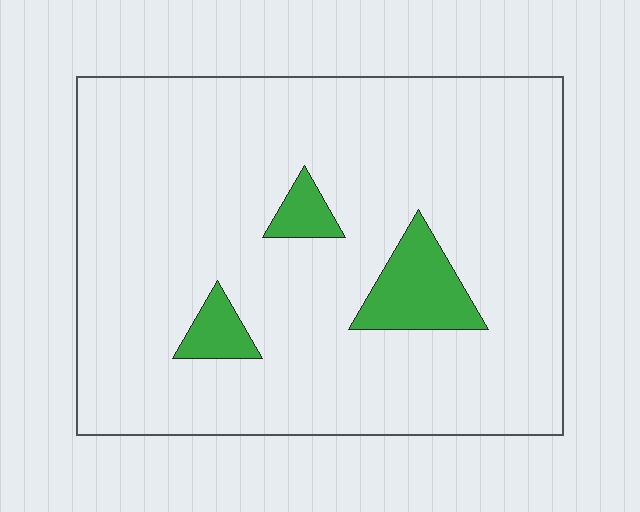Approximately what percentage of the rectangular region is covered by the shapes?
Approximately 10%.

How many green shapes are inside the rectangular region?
3.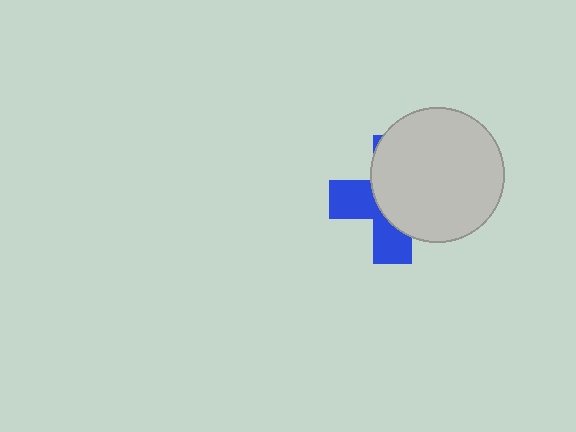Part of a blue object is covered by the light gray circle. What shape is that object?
It is a cross.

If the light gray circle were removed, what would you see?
You would see the complete blue cross.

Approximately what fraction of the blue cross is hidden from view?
Roughly 61% of the blue cross is hidden behind the light gray circle.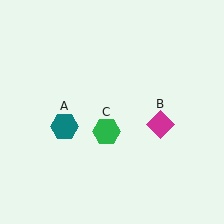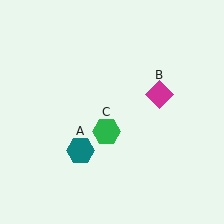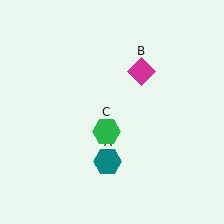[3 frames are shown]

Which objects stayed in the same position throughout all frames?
Green hexagon (object C) remained stationary.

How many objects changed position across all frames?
2 objects changed position: teal hexagon (object A), magenta diamond (object B).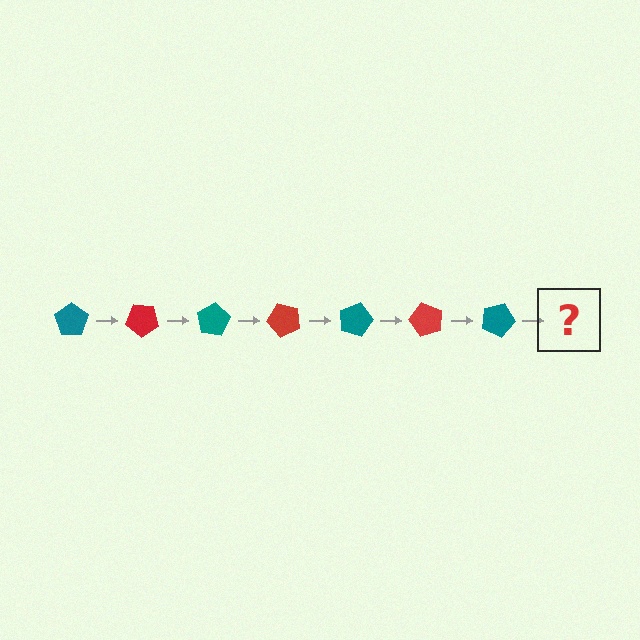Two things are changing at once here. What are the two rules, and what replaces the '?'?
The two rules are that it rotates 40 degrees each step and the color cycles through teal and red. The '?' should be a red pentagon, rotated 280 degrees from the start.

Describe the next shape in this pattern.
It should be a red pentagon, rotated 280 degrees from the start.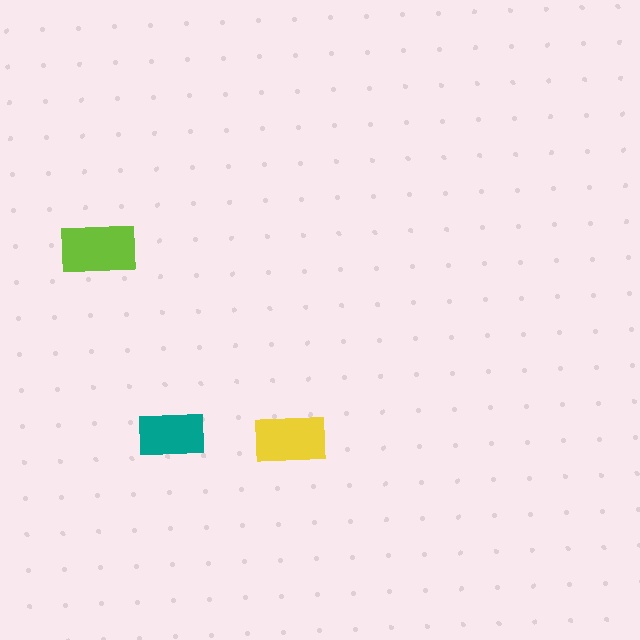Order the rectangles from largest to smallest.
the lime one, the yellow one, the teal one.